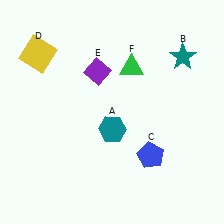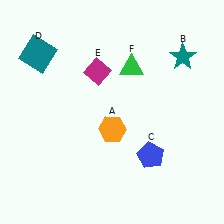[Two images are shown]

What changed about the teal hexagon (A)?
In Image 1, A is teal. In Image 2, it changed to orange.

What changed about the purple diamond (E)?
In Image 1, E is purple. In Image 2, it changed to magenta.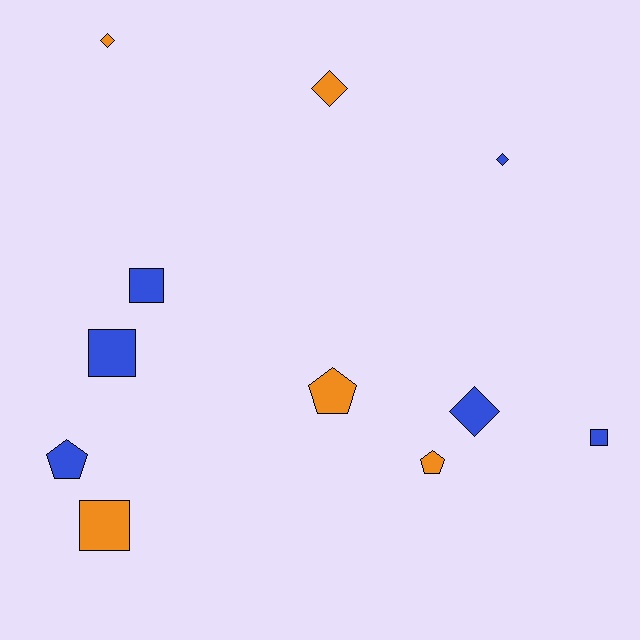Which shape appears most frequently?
Diamond, with 4 objects.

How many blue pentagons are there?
There is 1 blue pentagon.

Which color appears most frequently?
Blue, with 6 objects.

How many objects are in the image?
There are 11 objects.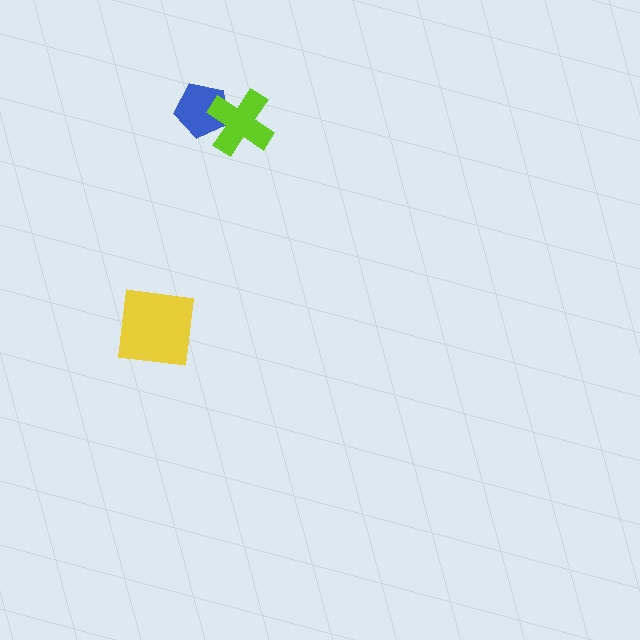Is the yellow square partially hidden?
No, no other shape covers it.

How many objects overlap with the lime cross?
1 object overlaps with the lime cross.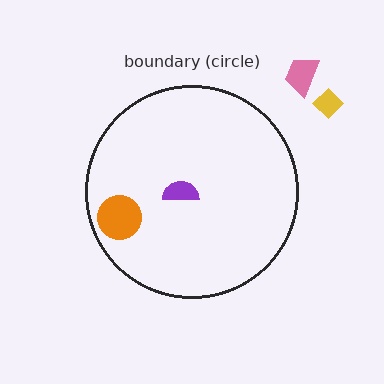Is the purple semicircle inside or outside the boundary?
Inside.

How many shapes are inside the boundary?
2 inside, 2 outside.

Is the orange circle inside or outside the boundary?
Inside.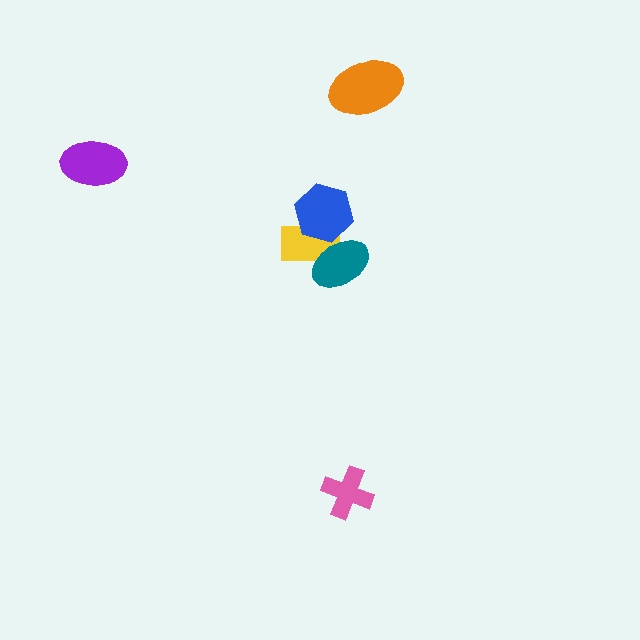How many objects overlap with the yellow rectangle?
2 objects overlap with the yellow rectangle.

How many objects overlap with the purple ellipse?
0 objects overlap with the purple ellipse.